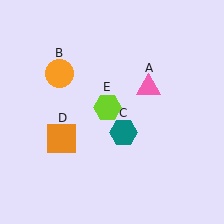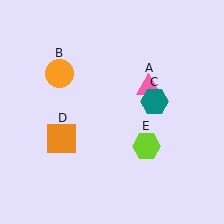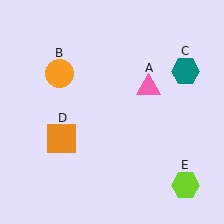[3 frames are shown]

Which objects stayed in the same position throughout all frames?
Pink triangle (object A) and orange circle (object B) and orange square (object D) remained stationary.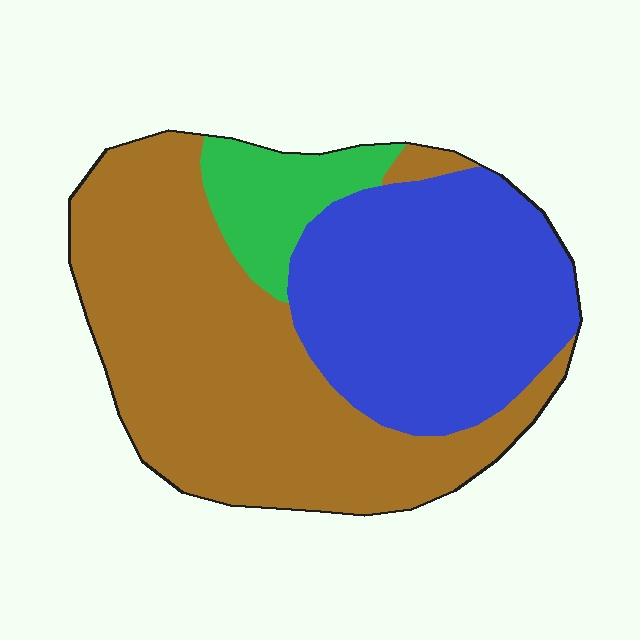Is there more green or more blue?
Blue.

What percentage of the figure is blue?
Blue takes up about three eighths (3/8) of the figure.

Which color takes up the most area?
Brown, at roughly 50%.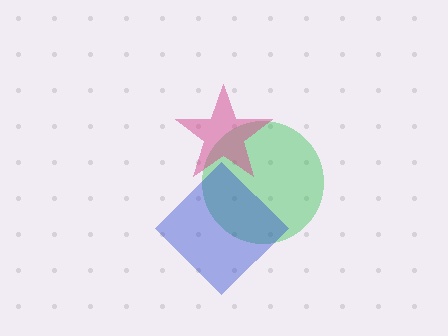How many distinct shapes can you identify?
There are 3 distinct shapes: a green circle, a blue diamond, a magenta star.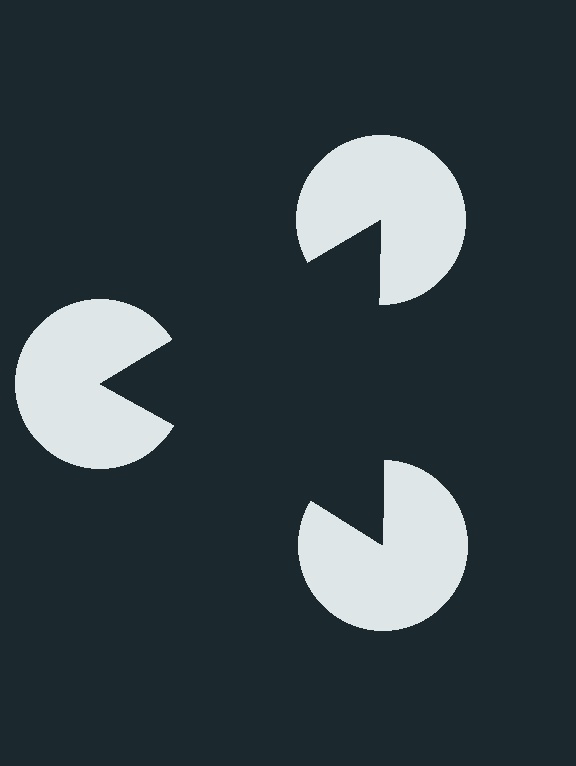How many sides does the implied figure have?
3 sides.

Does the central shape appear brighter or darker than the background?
It typically appears slightly darker than the background, even though no actual brightness change is drawn.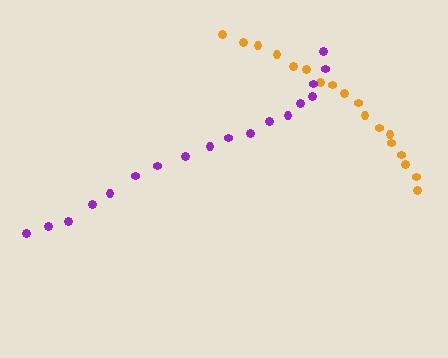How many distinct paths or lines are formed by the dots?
There are 2 distinct paths.